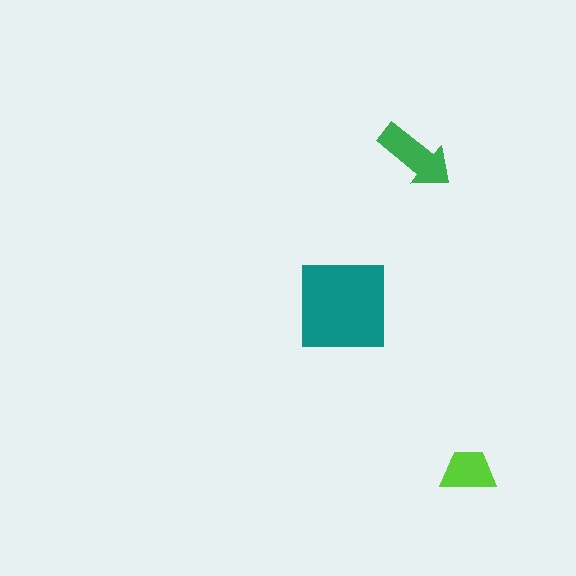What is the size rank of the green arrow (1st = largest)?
2nd.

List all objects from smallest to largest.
The lime trapezoid, the green arrow, the teal square.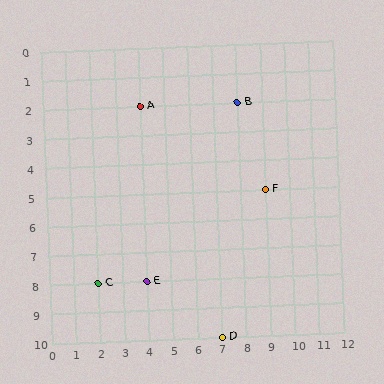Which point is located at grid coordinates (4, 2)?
Point A is at (4, 2).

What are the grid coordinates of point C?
Point C is at grid coordinates (2, 8).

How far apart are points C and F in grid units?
Points C and F are 7 columns and 3 rows apart (about 7.6 grid units diagonally).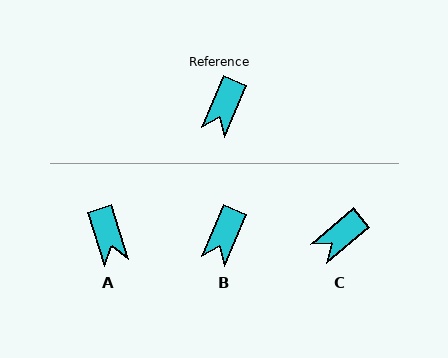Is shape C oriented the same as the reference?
No, it is off by about 27 degrees.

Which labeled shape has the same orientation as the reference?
B.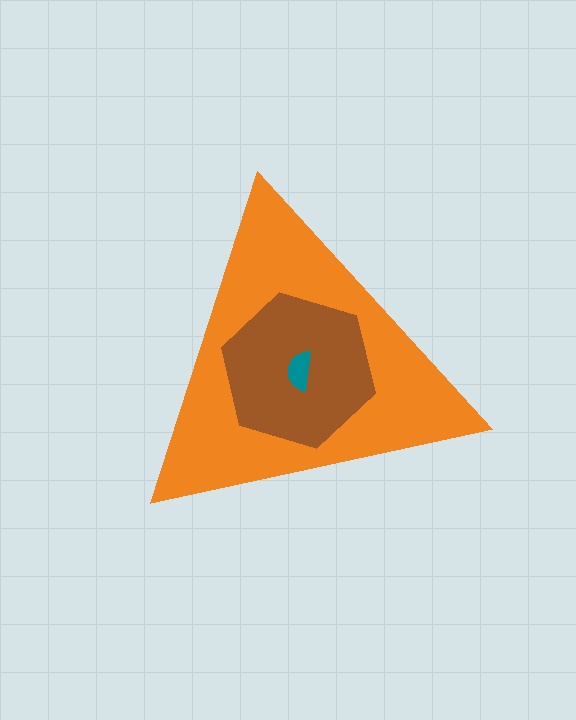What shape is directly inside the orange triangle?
The brown hexagon.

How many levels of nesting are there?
3.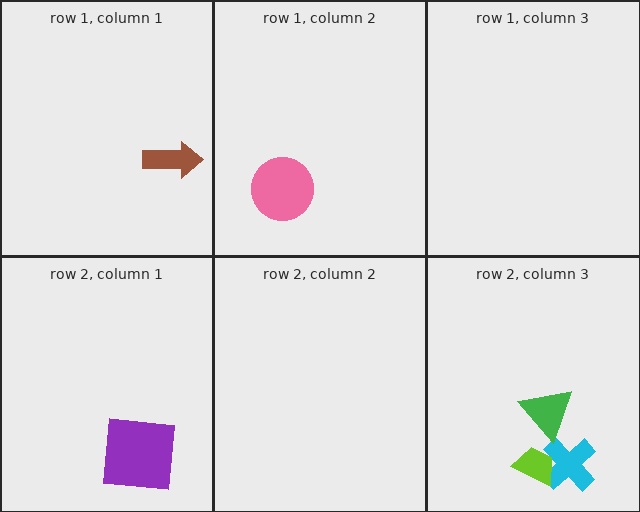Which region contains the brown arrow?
The row 1, column 1 region.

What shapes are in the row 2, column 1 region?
The purple square.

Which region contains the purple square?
The row 2, column 1 region.